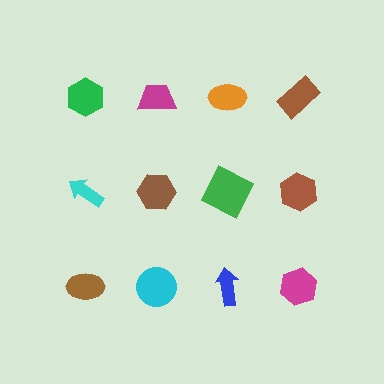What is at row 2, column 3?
A green square.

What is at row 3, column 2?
A cyan circle.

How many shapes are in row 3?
4 shapes.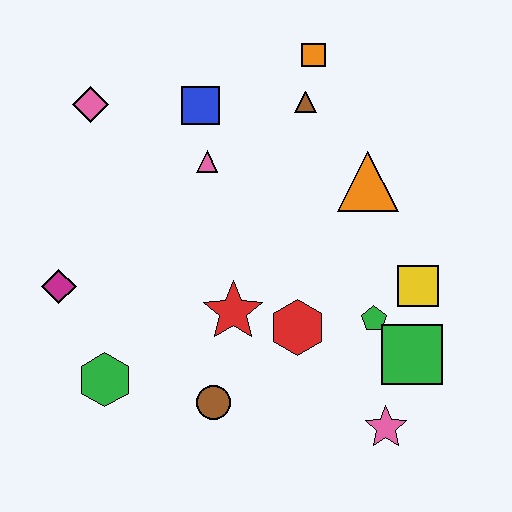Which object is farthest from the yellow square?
The pink diamond is farthest from the yellow square.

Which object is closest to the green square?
The green pentagon is closest to the green square.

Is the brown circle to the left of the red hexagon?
Yes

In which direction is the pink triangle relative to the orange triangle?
The pink triangle is to the left of the orange triangle.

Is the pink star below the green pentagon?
Yes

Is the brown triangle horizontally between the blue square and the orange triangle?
Yes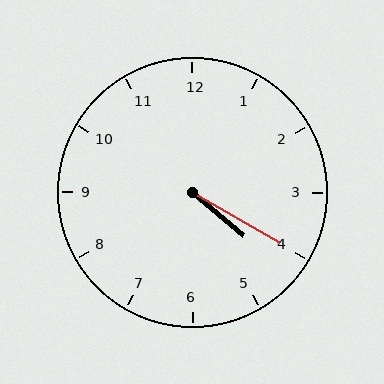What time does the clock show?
4:20.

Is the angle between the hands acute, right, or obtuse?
It is acute.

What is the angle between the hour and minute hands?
Approximately 10 degrees.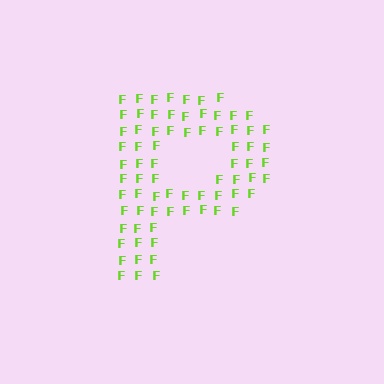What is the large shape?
The large shape is the letter P.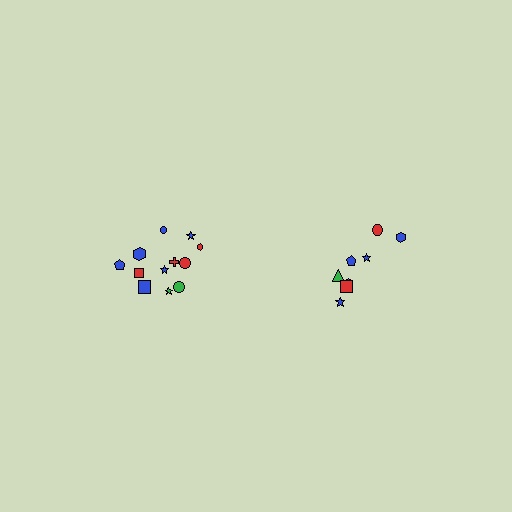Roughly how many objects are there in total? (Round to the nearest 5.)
Roughly 20 objects in total.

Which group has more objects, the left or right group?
The left group.